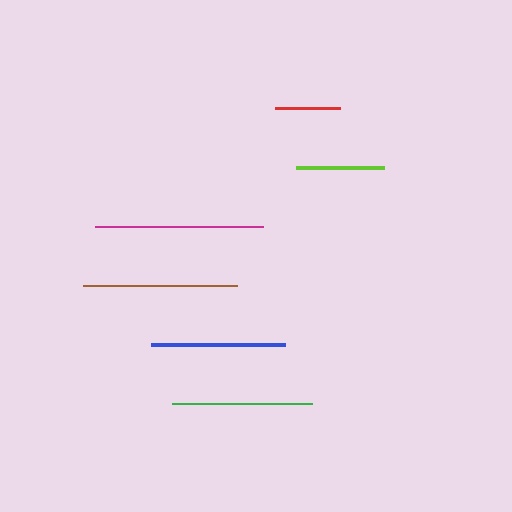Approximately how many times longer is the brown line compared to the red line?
The brown line is approximately 2.4 times the length of the red line.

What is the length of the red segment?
The red segment is approximately 65 pixels long.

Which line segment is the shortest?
The red line is the shortest at approximately 65 pixels.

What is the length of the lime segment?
The lime segment is approximately 88 pixels long.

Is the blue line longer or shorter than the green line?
The green line is longer than the blue line.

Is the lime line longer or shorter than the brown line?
The brown line is longer than the lime line.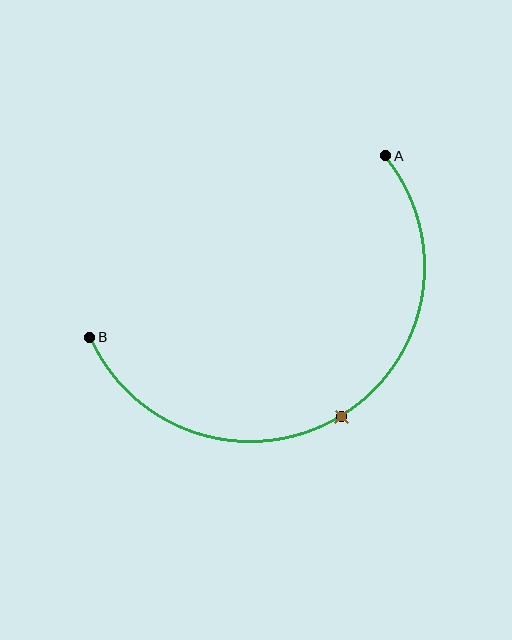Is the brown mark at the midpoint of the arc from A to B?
Yes. The brown mark lies on the arc at equal arc-length from both A and B — it is the arc midpoint.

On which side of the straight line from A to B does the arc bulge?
The arc bulges below the straight line connecting A and B.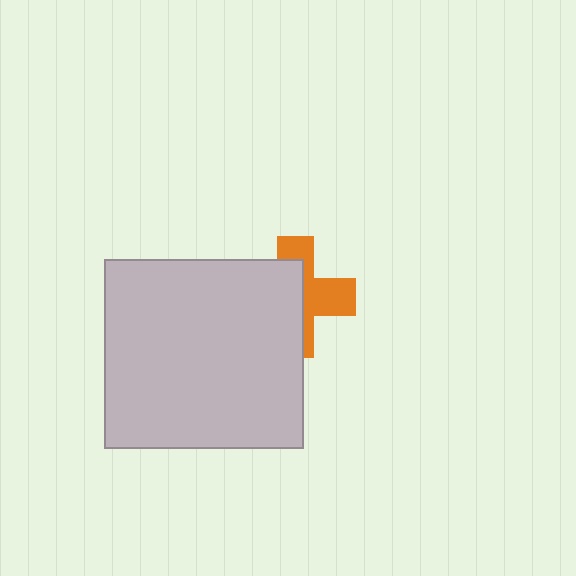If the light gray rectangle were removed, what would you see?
You would see the complete orange cross.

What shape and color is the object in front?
The object in front is a light gray rectangle.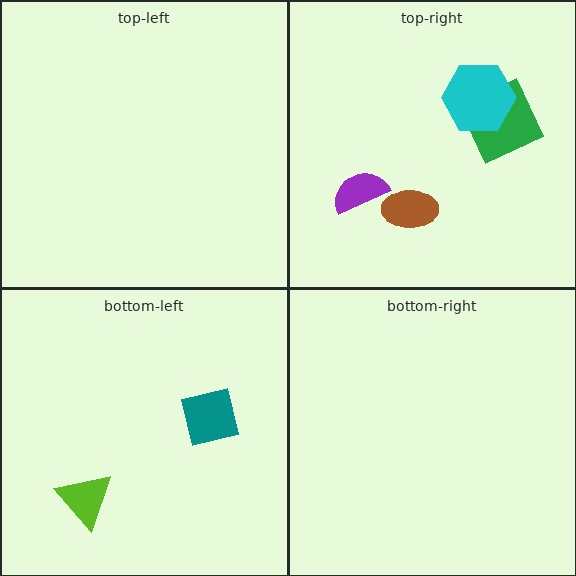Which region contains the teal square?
The bottom-left region.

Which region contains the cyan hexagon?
The top-right region.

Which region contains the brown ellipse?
The top-right region.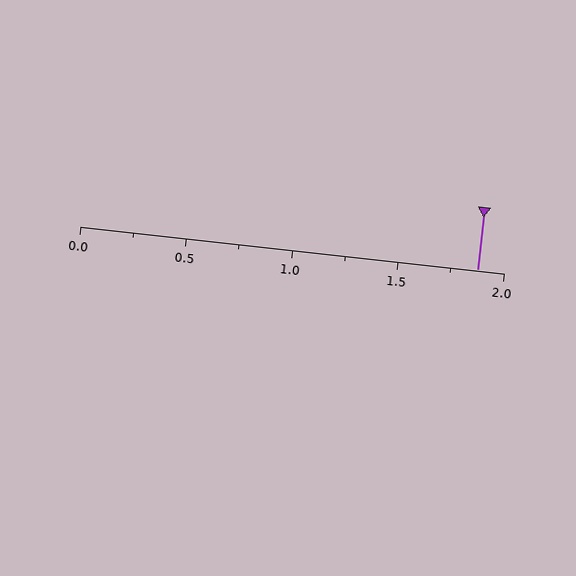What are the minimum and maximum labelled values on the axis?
The axis runs from 0.0 to 2.0.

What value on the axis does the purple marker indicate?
The marker indicates approximately 1.88.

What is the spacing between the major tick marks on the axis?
The major ticks are spaced 0.5 apart.